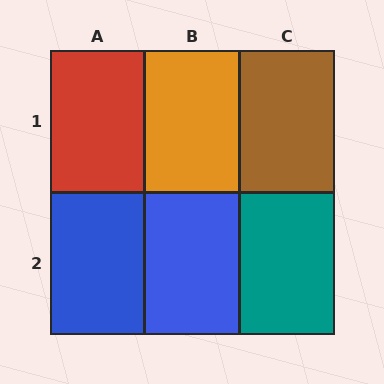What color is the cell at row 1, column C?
Brown.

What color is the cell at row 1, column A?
Red.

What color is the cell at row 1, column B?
Orange.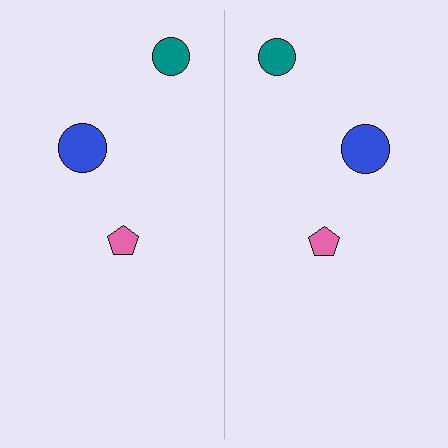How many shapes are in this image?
There are 6 shapes in this image.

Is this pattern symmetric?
Yes, this pattern has bilateral (reflection) symmetry.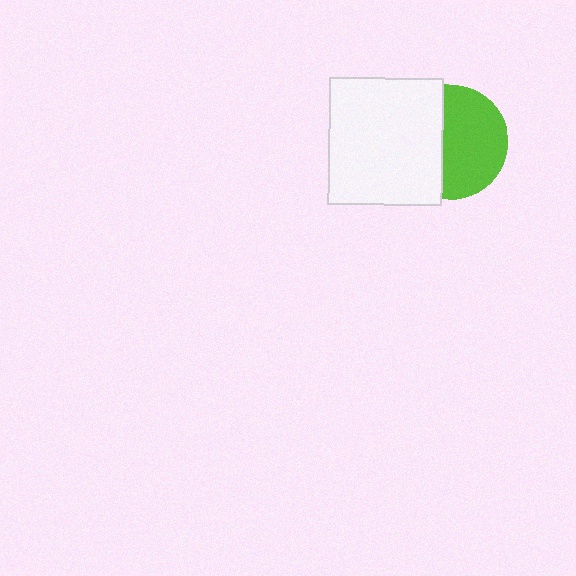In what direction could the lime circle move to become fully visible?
The lime circle could move right. That would shift it out from behind the white rectangle entirely.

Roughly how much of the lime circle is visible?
About half of it is visible (roughly 58%).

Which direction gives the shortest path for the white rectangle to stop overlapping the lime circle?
Moving left gives the shortest separation.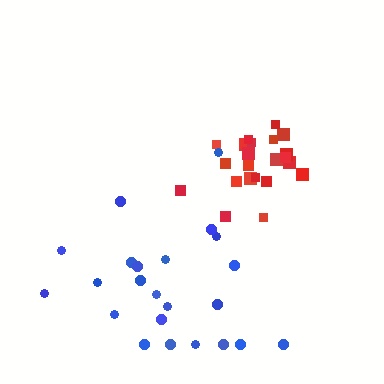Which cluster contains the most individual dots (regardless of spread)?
Red (23).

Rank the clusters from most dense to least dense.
red, blue.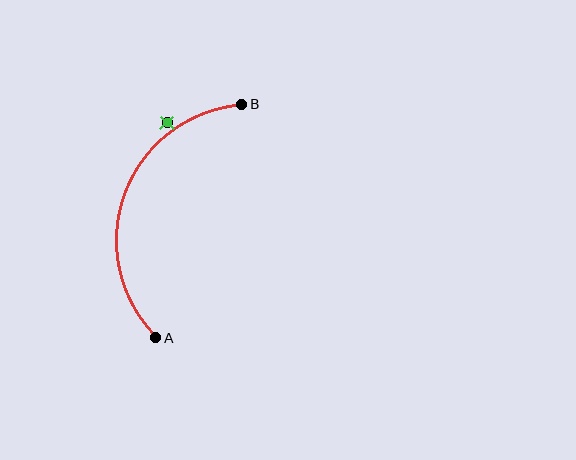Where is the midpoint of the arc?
The arc midpoint is the point on the curve farthest from the straight line joining A and B. It sits to the left of that line.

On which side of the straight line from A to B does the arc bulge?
The arc bulges to the left of the straight line connecting A and B.